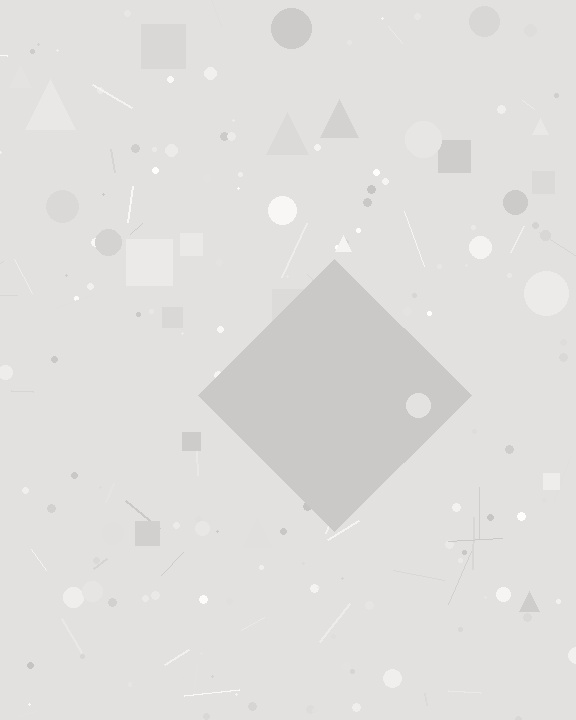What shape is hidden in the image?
A diamond is hidden in the image.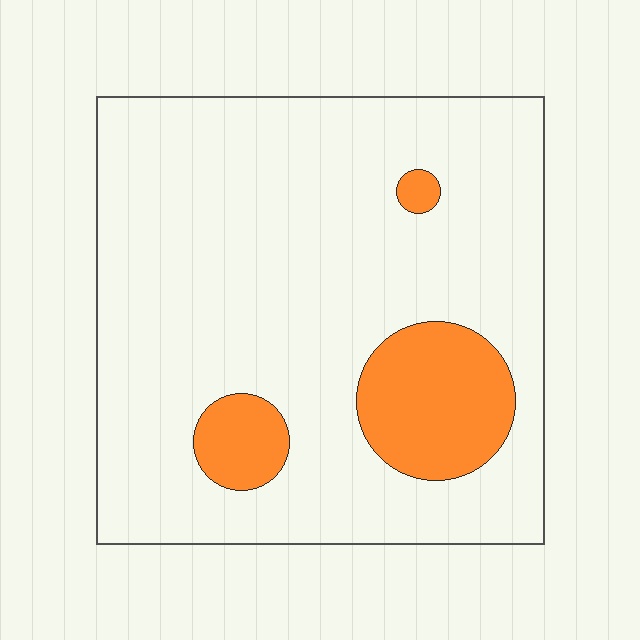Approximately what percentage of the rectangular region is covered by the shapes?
Approximately 15%.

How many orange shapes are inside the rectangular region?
3.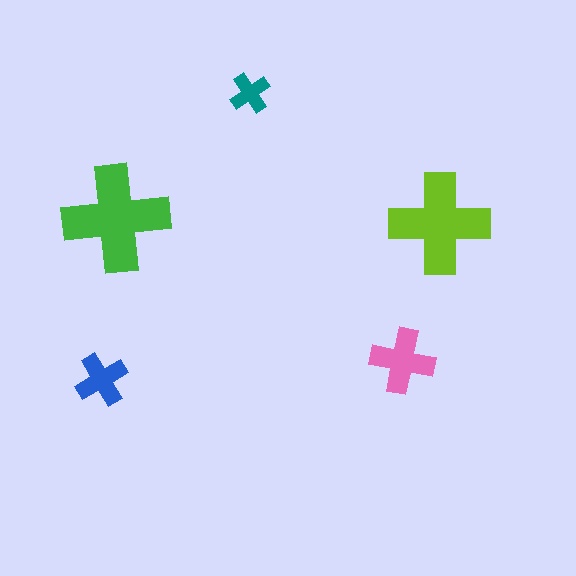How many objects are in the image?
There are 5 objects in the image.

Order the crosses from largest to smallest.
the green one, the lime one, the pink one, the blue one, the teal one.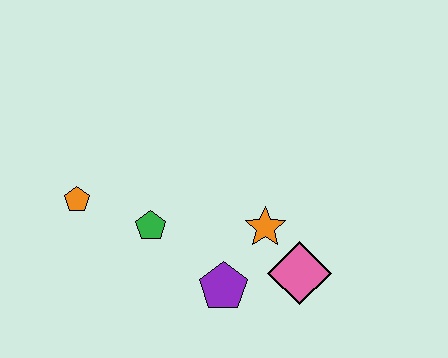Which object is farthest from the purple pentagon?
The orange pentagon is farthest from the purple pentagon.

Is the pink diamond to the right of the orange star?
Yes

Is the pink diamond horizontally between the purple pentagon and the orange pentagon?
No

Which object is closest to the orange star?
The pink diamond is closest to the orange star.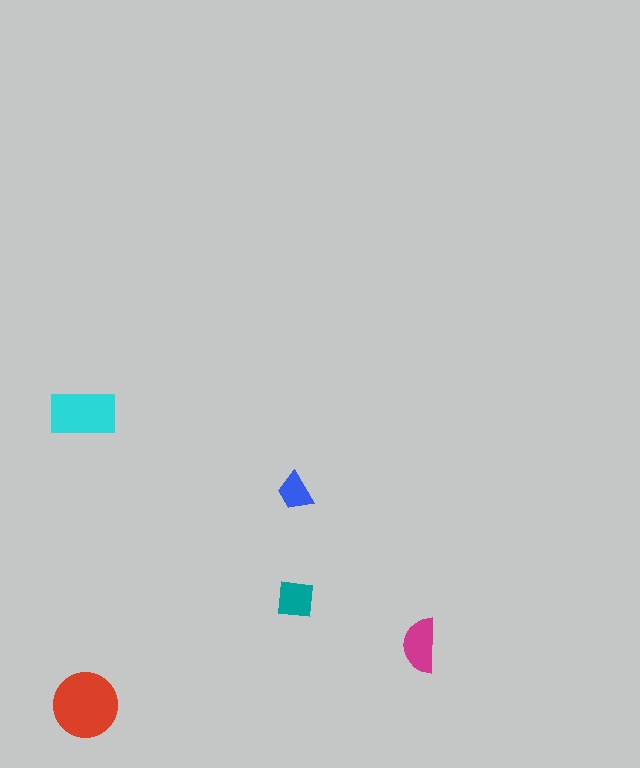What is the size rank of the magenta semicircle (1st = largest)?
3rd.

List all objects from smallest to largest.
The blue trapezoid, the teal square, the magenta semicircle, the cyan rectangle, the red circle.